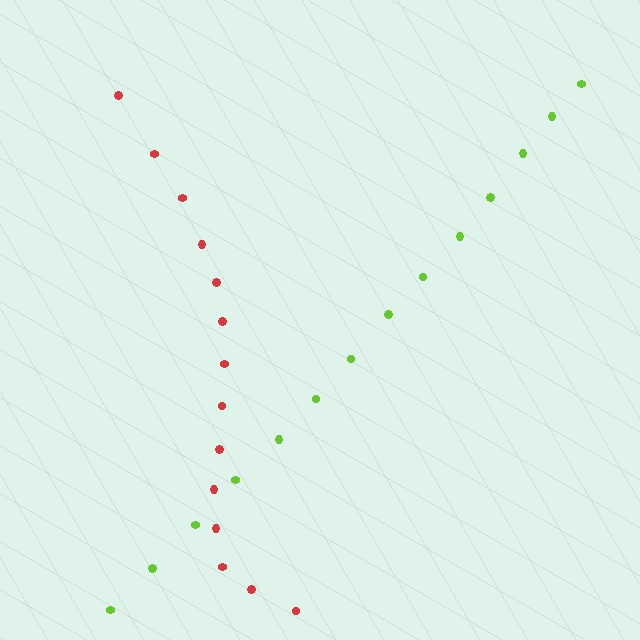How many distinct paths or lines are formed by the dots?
There are 2 distinct paths.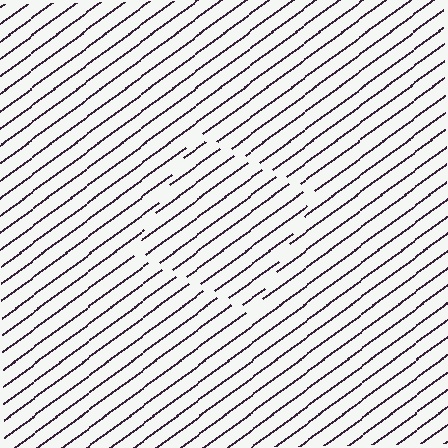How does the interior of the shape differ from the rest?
The interior of the shape contains the same grating, shifted by half a period — the contour is defined by the phase discontinuity where line-ends from the inner and outer gratings abut.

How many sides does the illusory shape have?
4 sides — the line-ends trace a square.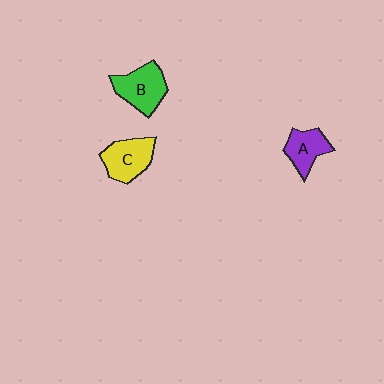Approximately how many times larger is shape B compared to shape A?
Approximately 1.3 times.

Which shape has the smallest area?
Shape A (purple).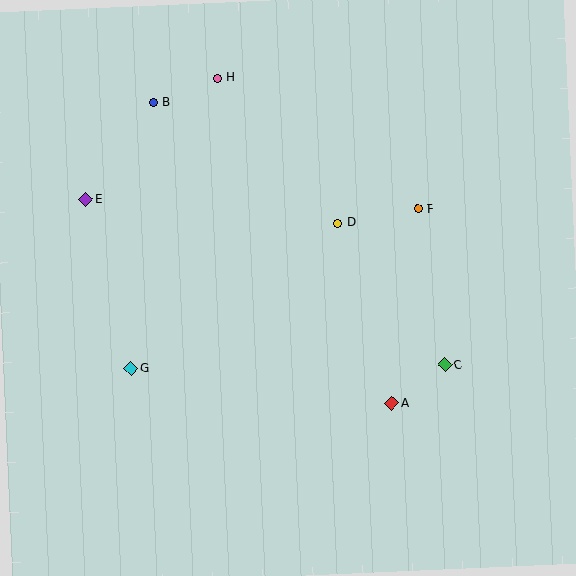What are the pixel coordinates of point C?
Point C is at (445, 365).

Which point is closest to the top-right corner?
Point F is closest to the top-right corner.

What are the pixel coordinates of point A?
Point A is at (392, 403).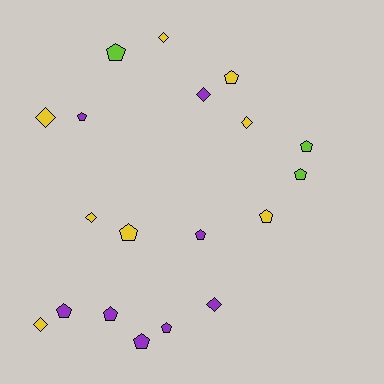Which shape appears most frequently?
Pentagon, with 12 objects.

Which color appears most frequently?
Yellow, with 8 objects.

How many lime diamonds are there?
There are no lime diamonds.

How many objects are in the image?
There are 19 objects.